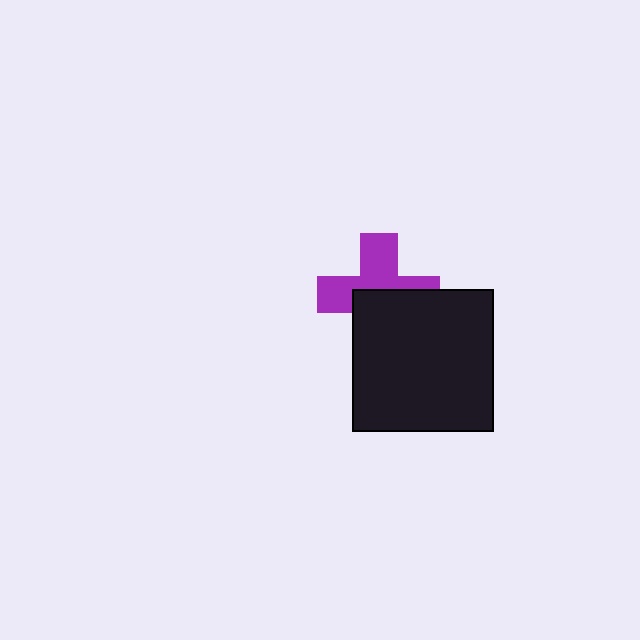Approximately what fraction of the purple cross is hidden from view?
Roughly 47% of the purple cross is hidden behind the black square.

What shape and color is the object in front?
The object in front is a black square.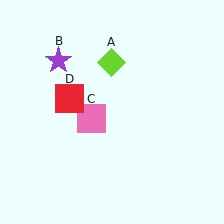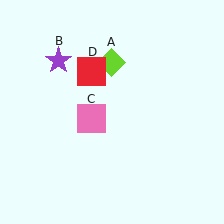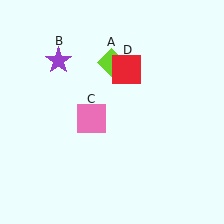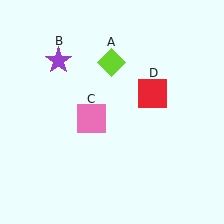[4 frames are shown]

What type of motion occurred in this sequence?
The red square (object D) rotated clockwise around the center of the scene.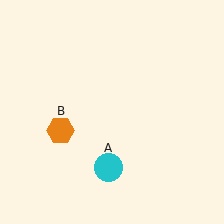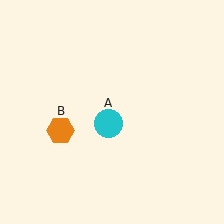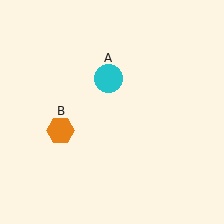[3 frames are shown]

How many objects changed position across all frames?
1 object changed position: cyan circle (object A).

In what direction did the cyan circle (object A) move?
The cyan circle (object A) moved up.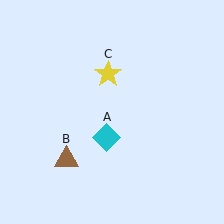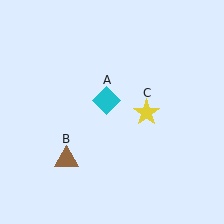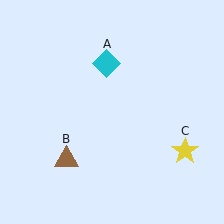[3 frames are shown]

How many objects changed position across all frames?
2 objects changed position: cyan diamond (object A), yellow star (object C).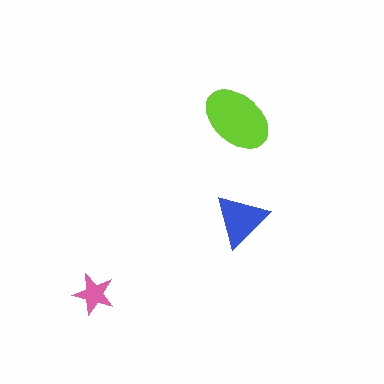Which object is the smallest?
The pink star.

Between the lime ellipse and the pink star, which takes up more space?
The lime ellipse.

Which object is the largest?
The lime ellipse.